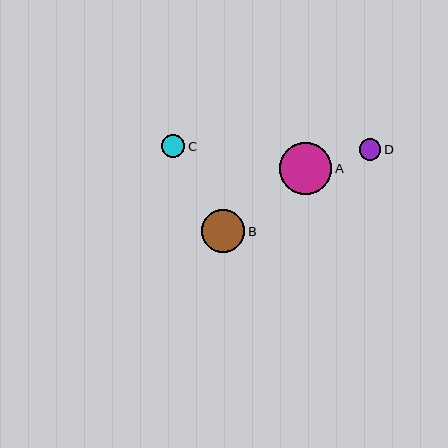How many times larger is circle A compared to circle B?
Circle A is approximately 1.2 times the size of circle B.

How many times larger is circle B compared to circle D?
Circle B is approximately 2.0 times the size of circle D.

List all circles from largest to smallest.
From largest to smallest: A, B, C, D.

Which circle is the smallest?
Circle D is the smallest with a size of approximately 22 pixels.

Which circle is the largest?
Circle A is the largest with a size of approximately 52 pixels.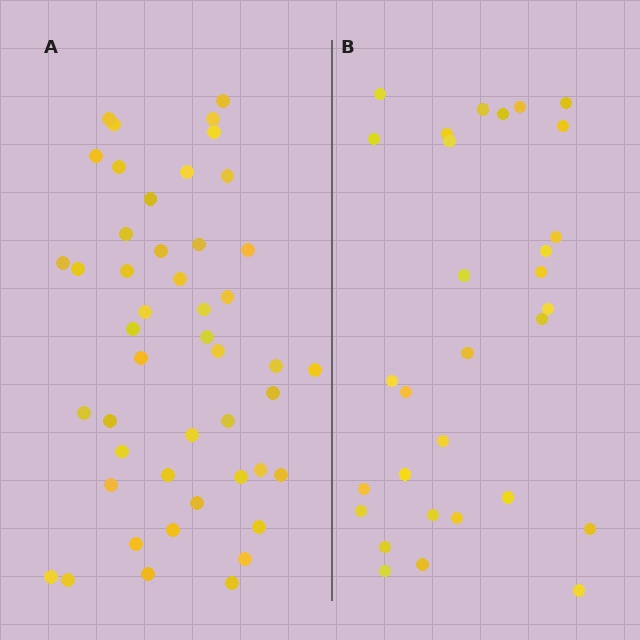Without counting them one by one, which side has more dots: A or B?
Region A (the left region) has more dots.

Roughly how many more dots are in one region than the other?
Region A has approximately 15 more dots than region B.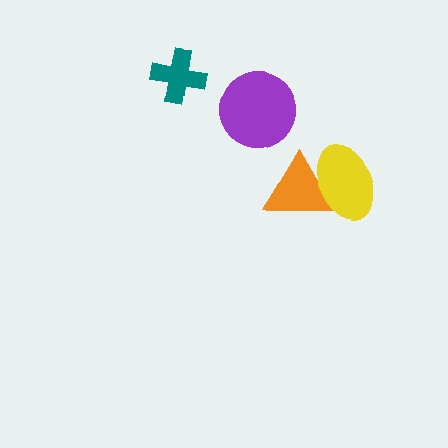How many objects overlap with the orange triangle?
1 object overlaps with the orange triangle.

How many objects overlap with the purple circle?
0 objects overlap with the purple circle.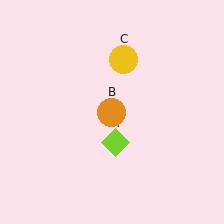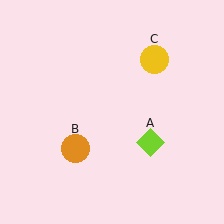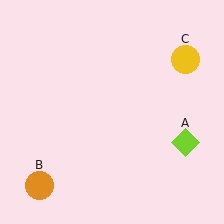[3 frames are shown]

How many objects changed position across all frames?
3 objects changed position: lime diamond (object A), orange circle (object B), yellow circle (object C).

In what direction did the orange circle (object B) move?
The orange circle (object B) moved down and to the left.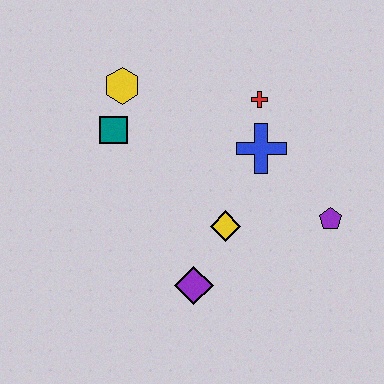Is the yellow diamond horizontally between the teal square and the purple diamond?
No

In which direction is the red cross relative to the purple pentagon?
The red cross is above the purple pentagon.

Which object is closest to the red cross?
The blue cross is closest to the red cross.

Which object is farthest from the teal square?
The purple pentagon is farthest from the teal square.